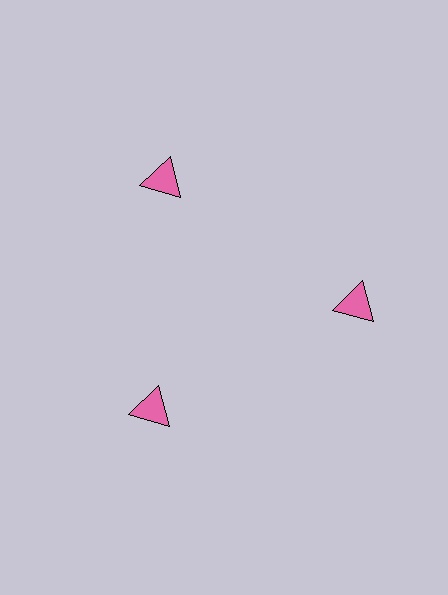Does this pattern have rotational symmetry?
Yes, this pattern has 3-fold rotational symmetry. It looks the same after rotating 120 degrees around the center.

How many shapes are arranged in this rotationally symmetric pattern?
There are 3 shapes, arranged in 3 groups of 1.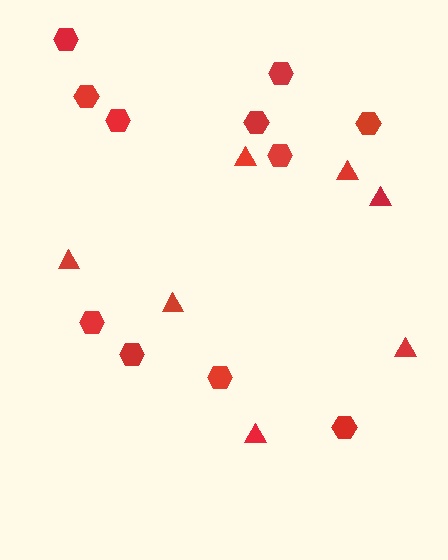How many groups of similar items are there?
There are 2 groups: one group of hexagons (11) and one group of triangles (7).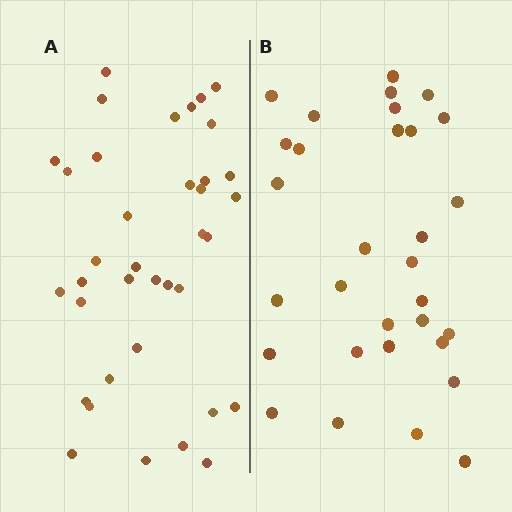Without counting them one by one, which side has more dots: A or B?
Region A (the left region) has more dots.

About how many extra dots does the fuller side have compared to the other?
Region A has about 6 more dots than region B.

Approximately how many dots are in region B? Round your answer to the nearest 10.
About 30 dots. (The exact count is 31, which rounds to 30.)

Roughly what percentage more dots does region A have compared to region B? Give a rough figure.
About 20% more.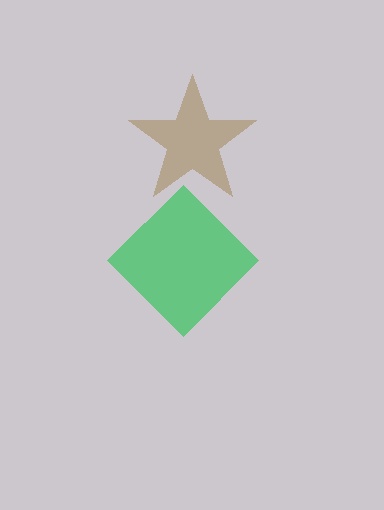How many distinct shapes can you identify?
There are 2 distinct shapes: a green diamond, a brown star.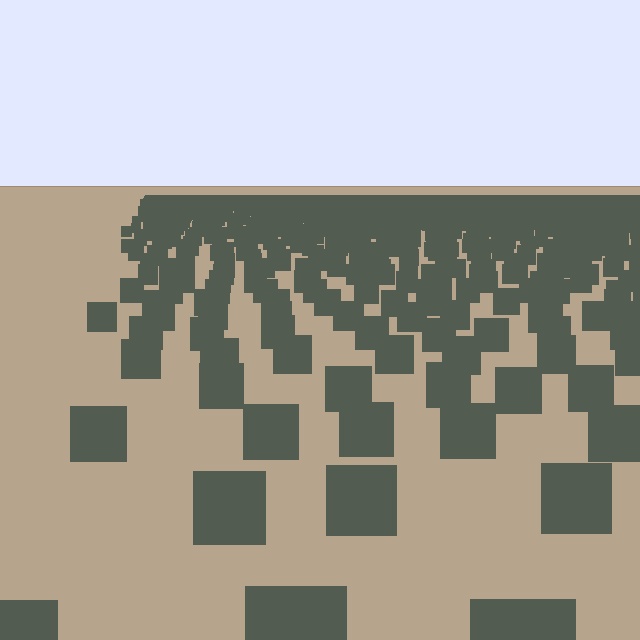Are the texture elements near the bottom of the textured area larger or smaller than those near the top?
Larger. Near the bottom, elements are closer to the viewer and appear at a bigger on-screen size.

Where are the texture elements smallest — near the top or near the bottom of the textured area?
Near the top.